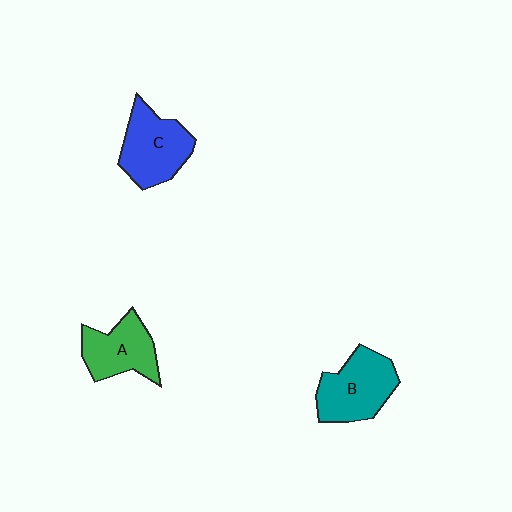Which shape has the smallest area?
Shape A (green).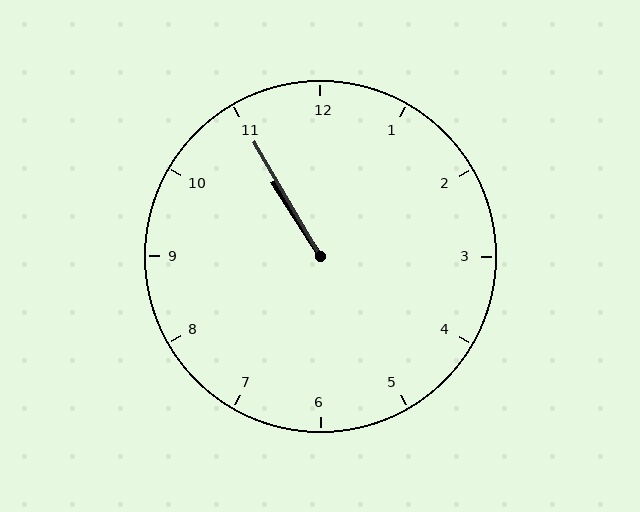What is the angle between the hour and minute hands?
Approximately 2 degrees.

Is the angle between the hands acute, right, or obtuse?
It is acute.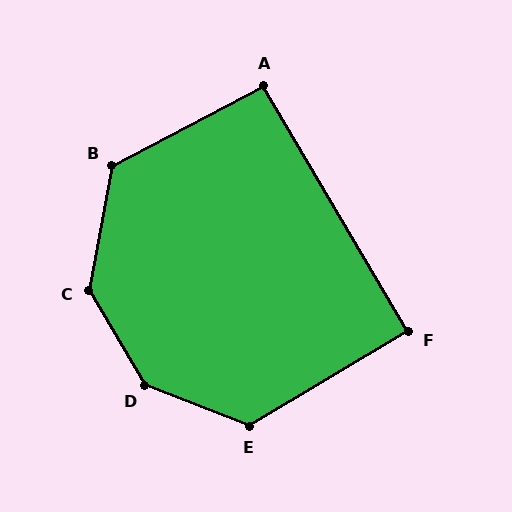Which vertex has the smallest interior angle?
F, at approximately 90 degrees.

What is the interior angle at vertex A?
Approximately 93 degrees (approximately right).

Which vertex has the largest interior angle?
D, at approximately 142 degrees.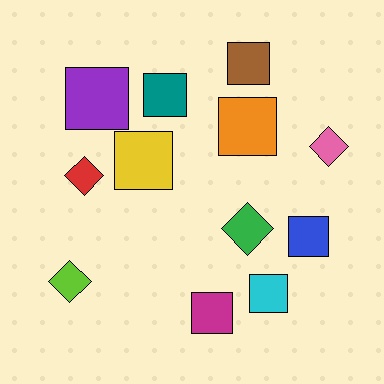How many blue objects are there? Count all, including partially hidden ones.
There is 1 blue object.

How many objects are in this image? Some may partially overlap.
There are 12 objects.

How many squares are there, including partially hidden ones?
There are 8 squares.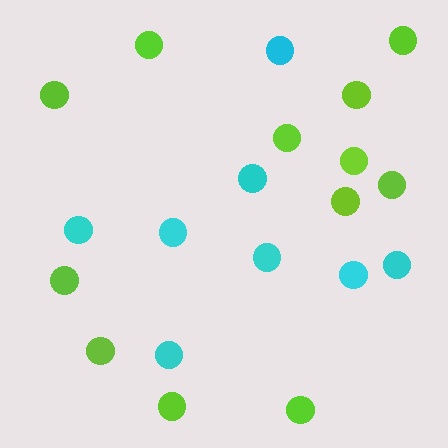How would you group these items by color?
There are 2 groups: one group of cyan circles (8) and one group of lime circles (12).